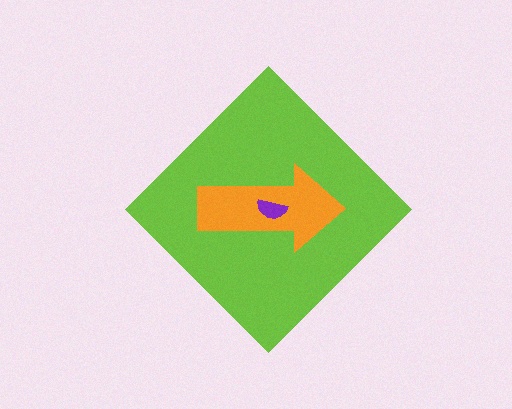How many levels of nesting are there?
3.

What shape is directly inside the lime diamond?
The orange arrow.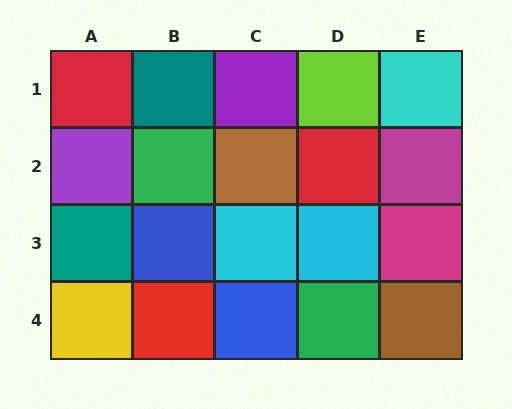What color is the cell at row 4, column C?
Blue.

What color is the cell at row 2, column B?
Green.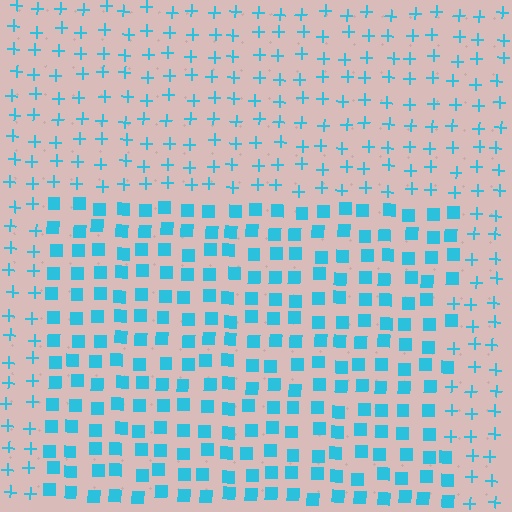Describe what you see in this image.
The image is filled with small cyan elements arranged in a uniform grid. A rectangle-shaped region contains squares, while the surrounding area contains plus signs. The boundary is defined purely by the change in element shape.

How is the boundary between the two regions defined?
The boundary is defined by a change in element shape: squares inside vs. plus signs outside. All elements share the same color and spacing.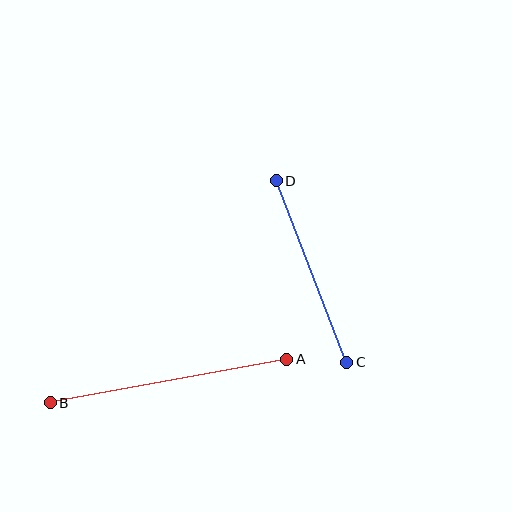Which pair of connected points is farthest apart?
Points A and B are farthest apart.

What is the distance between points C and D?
The distance is approximately 195 pixels.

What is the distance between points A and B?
The distance is approximately 241 pixels.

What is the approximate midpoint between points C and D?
The midpoint is at approximately (312, 272) pixels.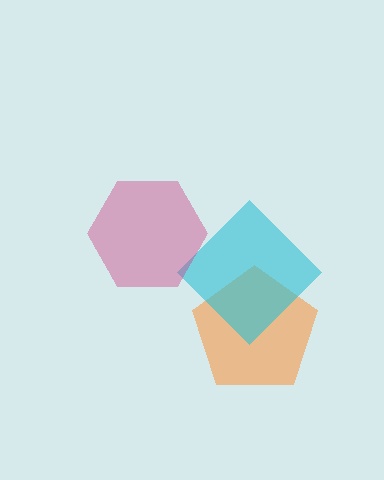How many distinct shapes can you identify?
There are 3 distinct shapes: an orange pentagon, a cyan diamond, a magenta hexagon.